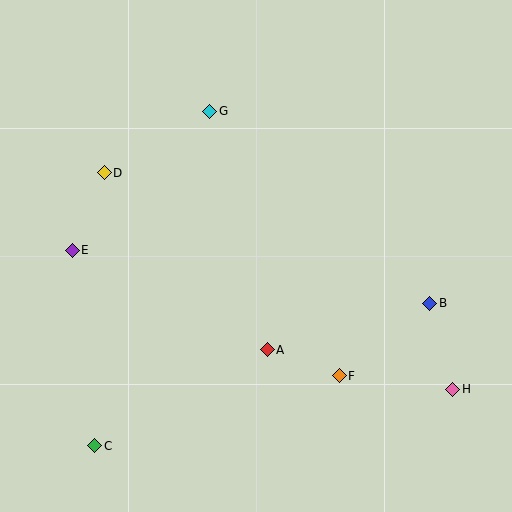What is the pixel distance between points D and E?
The distance between D and E is 84 pixels.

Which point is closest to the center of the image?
Point A at (267, 350) is closest to the center.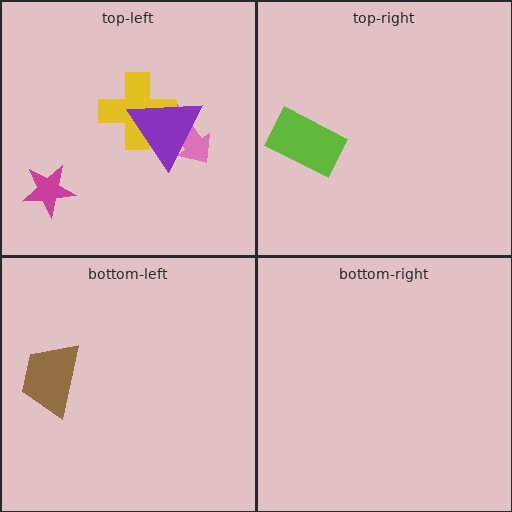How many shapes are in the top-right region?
1.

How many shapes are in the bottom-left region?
1.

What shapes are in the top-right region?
The lime rectangle.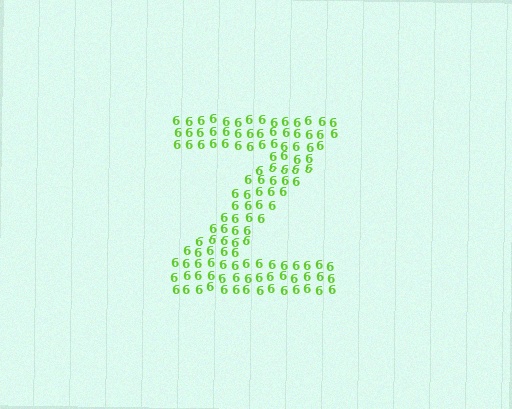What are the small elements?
The small elements are digit 6's.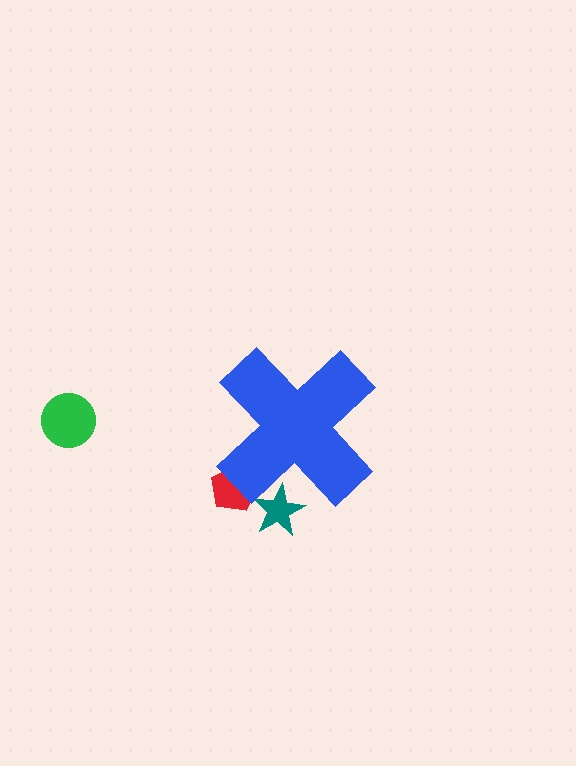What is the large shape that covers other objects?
A blue cross.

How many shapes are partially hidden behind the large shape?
2 shapes are partially hidden.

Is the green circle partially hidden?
No, the green circle is fully visible.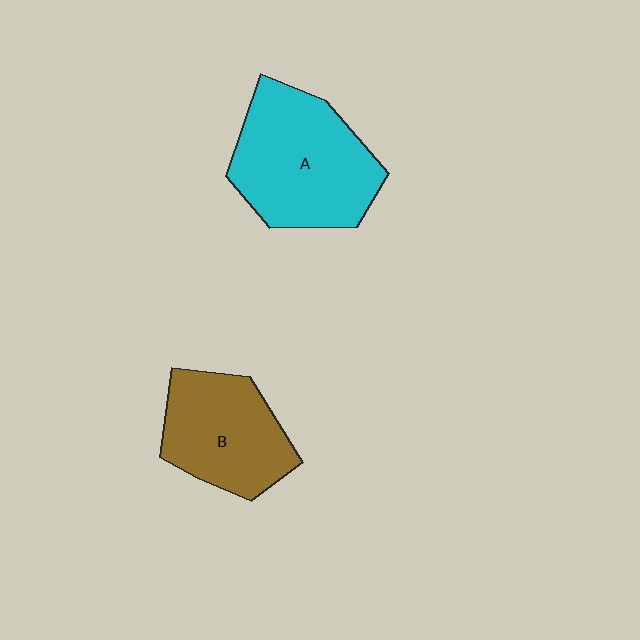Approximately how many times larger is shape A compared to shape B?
Approximately 1.3 times.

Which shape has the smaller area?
Shape B (brown).